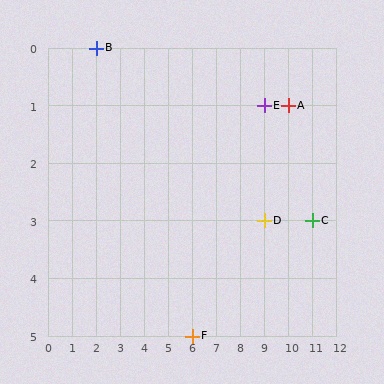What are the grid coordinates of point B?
Point B is at grid coordinates (2, 0).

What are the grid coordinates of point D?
Point D is at grid coordinates (9, 3).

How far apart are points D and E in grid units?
Points D and E are 2 rows apart.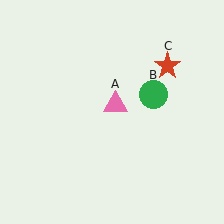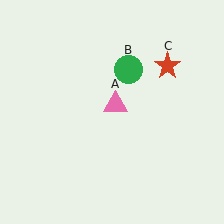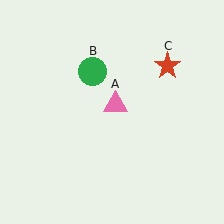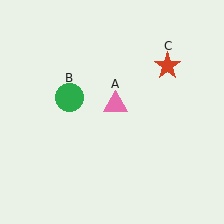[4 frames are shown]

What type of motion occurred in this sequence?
The green circle (object B) rotated counterclockwise around the center of the scene.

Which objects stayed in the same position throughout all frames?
Pink triangle (object A) and red star (object C) remained stationary.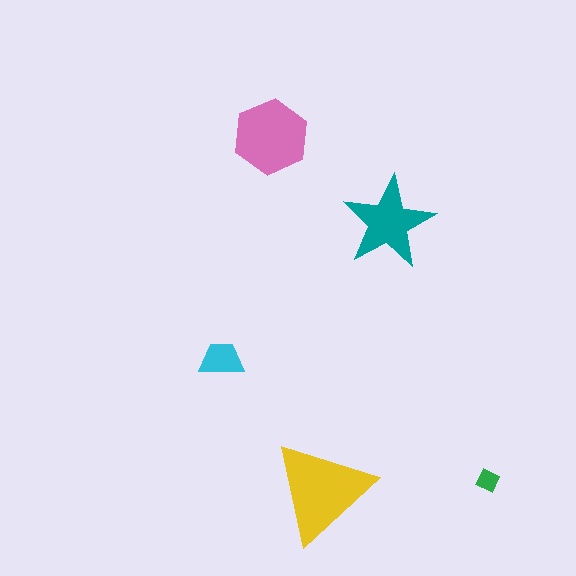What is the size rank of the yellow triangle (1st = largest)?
1st.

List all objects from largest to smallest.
The yellow triangle, the pink hexagon, the teal star, the cyan trapezoid, the green diamond.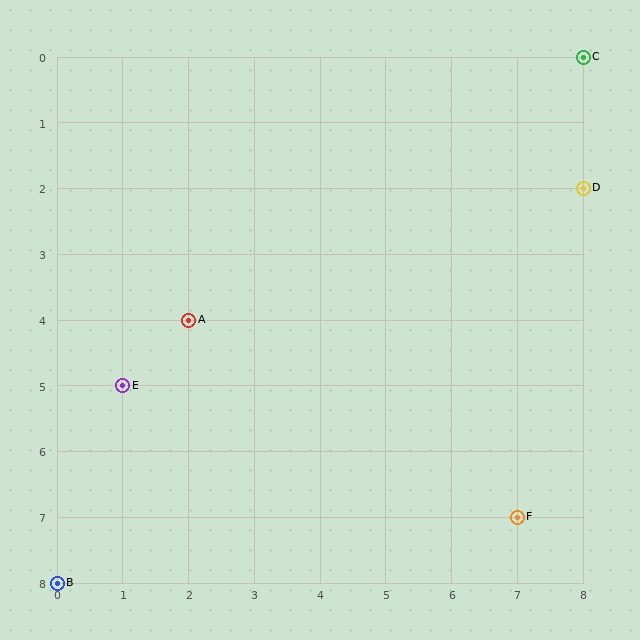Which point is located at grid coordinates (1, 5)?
Point E is at (1, 5).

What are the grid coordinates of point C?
Point C is at grid coordinates (8, 0).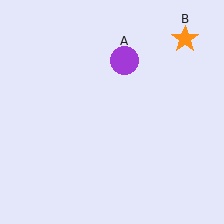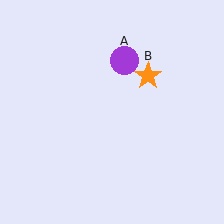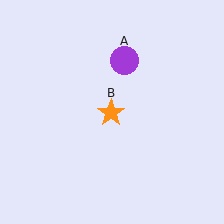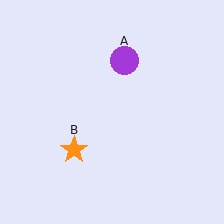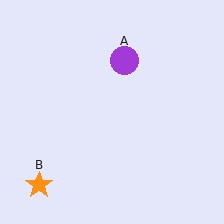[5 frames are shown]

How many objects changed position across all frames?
1 object changed position: orange star (object B).